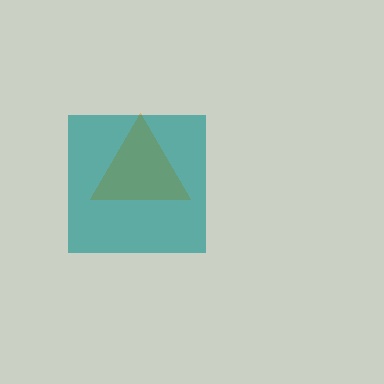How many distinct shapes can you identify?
There are 2 distinct shapes: an orange triangle, a teal square.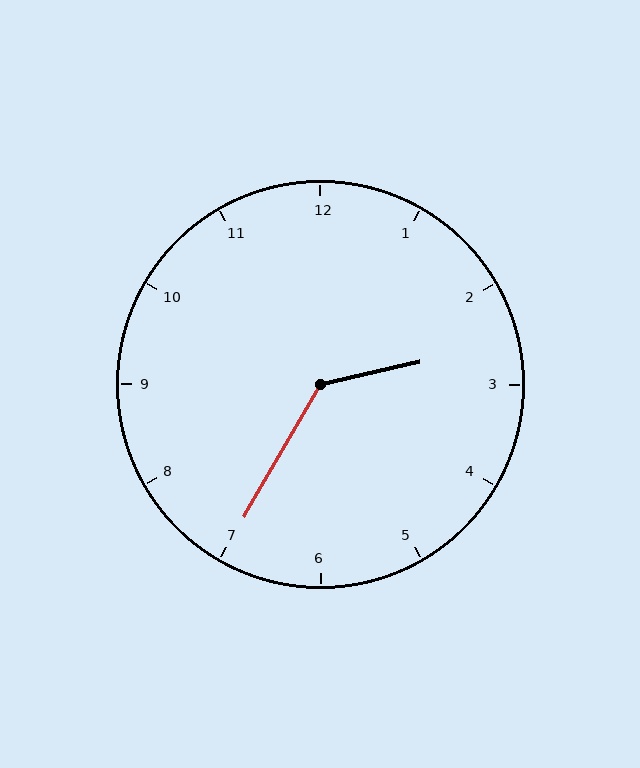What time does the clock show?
2:35.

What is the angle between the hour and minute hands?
Approximately 132 degrees.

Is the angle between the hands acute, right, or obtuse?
It is obtuse.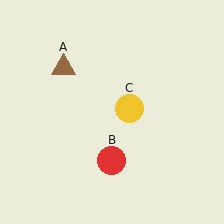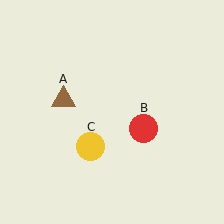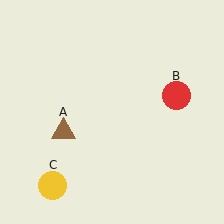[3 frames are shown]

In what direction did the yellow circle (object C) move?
The yellow circle (object C) moved down and to the left.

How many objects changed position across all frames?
3 objects changed position: brown triangle (object A), red circle (object B), yellow circle (object C).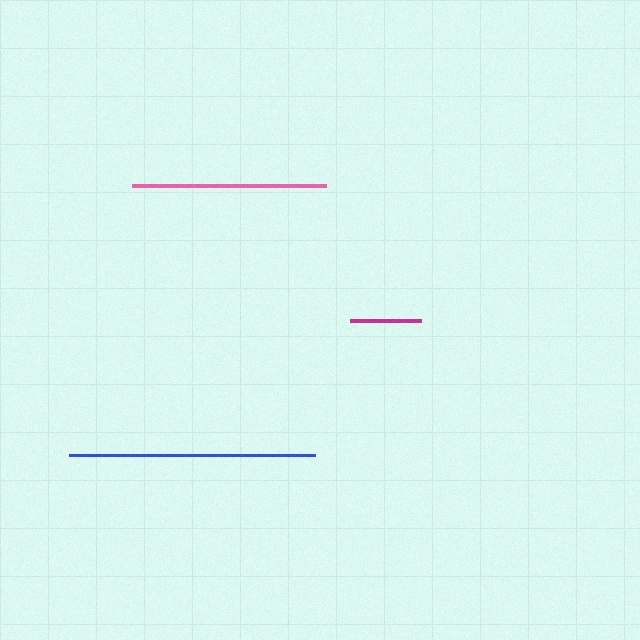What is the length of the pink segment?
The pink segment is approximately 194 pixels long.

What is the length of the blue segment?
The blue segment is approximately 246 pixels long.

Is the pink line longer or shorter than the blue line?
The blue line is longer than the pink line.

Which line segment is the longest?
The blue line is the longest at approximately 246 pixels.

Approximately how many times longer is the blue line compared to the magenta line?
The blue line is approximately 3.5 times the length of the magenta line.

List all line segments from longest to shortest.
From longest to shortest: blue, pink, magenta.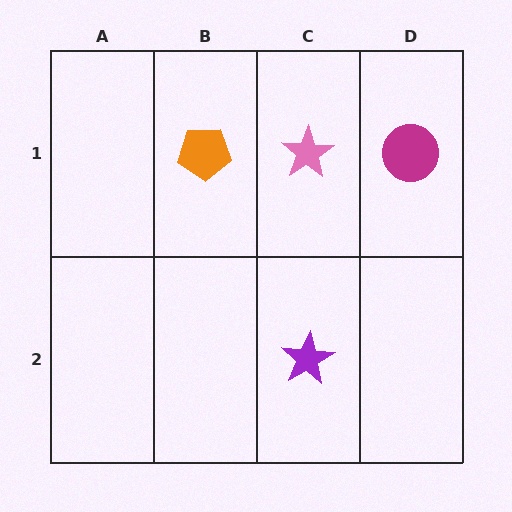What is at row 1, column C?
A pink star.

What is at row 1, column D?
A magenta circle.